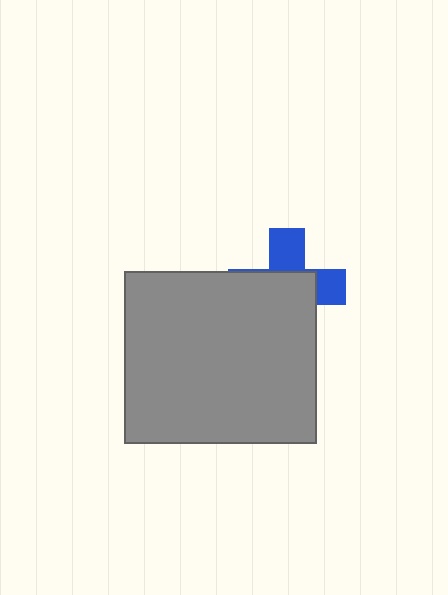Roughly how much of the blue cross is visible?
A small part of it is visible (roughly 38%).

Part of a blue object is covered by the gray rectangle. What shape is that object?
It is a cross.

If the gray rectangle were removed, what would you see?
You would see the complete blue cross.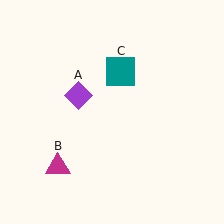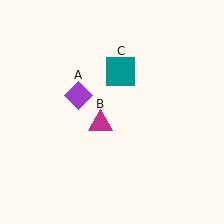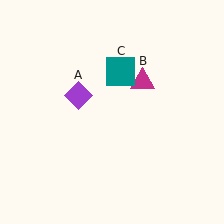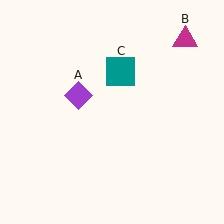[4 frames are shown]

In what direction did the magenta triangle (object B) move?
The magenta triangle (object B) moved up and to the right.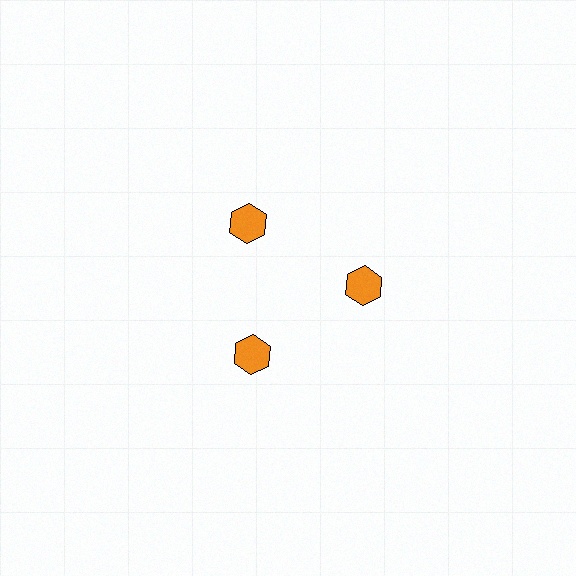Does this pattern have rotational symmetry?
Yes, this pattern has 3-fold rotational symmetry. It looks the same after rotating 120 degrees around the center.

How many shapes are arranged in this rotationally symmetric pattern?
There are 3 shapes, arranged in 3 groups of 1.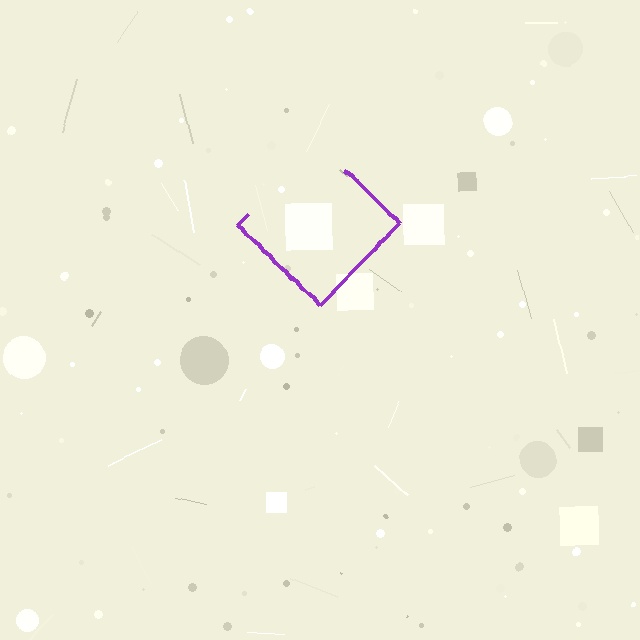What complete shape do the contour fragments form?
The contour fragments form a diamond.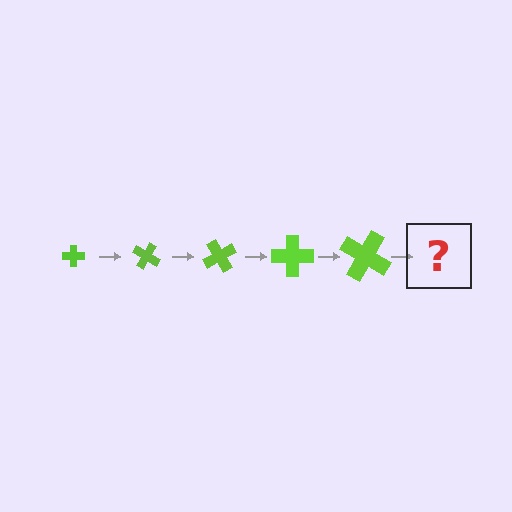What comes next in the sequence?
The next element should be a cross, larger than the previous one and rotated 150 degrees from the start.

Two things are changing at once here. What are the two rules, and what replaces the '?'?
The two rules are that the cross grows larger each step and it rotates 30 degrees each step. The '?' should be a cross, larger than the previous one and rotated 150 degrees from the start.